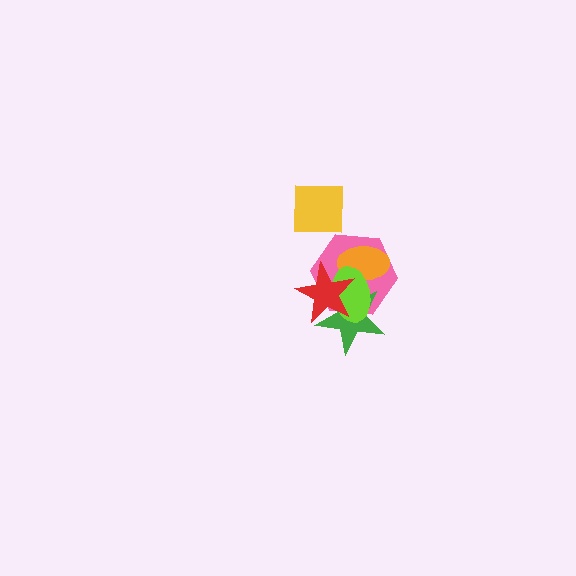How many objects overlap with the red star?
4 objects overlap with the red star.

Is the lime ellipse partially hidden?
Yes, it is partially covered by another shape.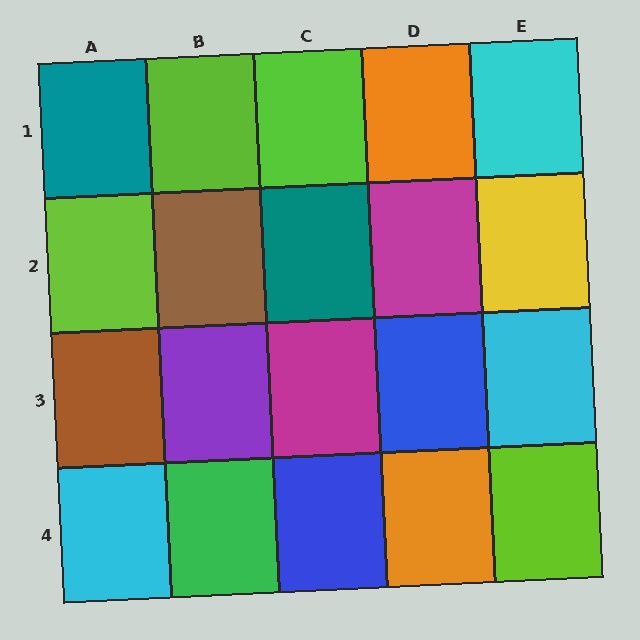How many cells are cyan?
3 cells are cyan.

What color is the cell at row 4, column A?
Cyan.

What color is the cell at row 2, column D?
Magenta.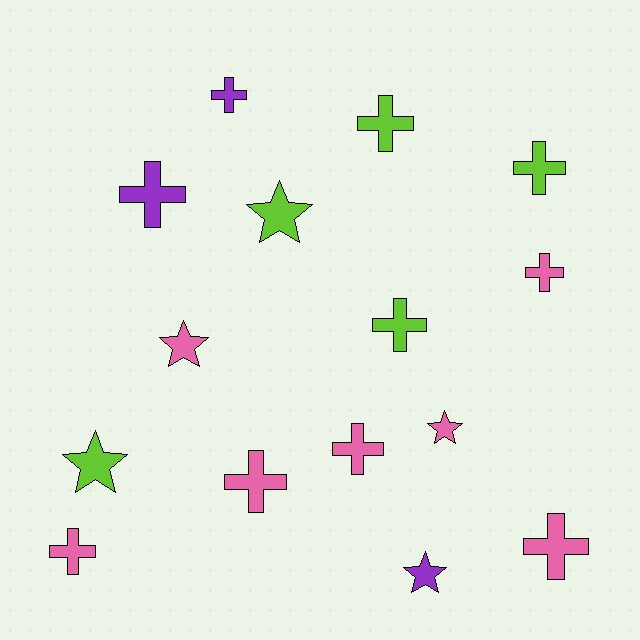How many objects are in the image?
There are 15 objects.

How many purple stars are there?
There is 1 purple star.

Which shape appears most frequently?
Cross, with 10 objects.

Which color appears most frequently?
Pink, with 7 objects.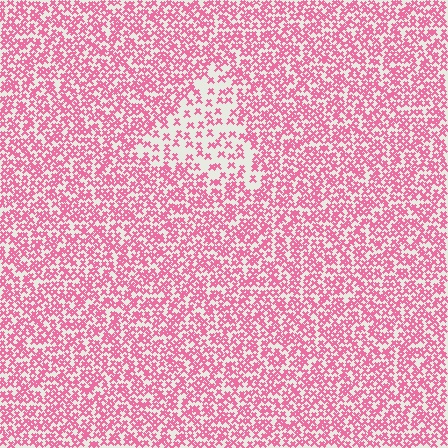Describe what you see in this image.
The image contains small pink elements arranged at two different densities. A triangle-shaped region is visible where the elements are less densely packed than the surrounding area.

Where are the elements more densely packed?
The elements are more densely packed outside the triangle boundary.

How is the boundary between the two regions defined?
The boundary is defined by a change in element density (approximately 2.2x ratio). All elements are the same color, size, and shape.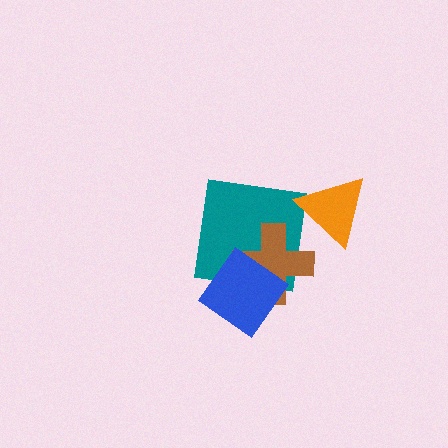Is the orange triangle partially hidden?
No, no other shape covers it.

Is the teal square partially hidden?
Yes, it is partially covered by another shape.